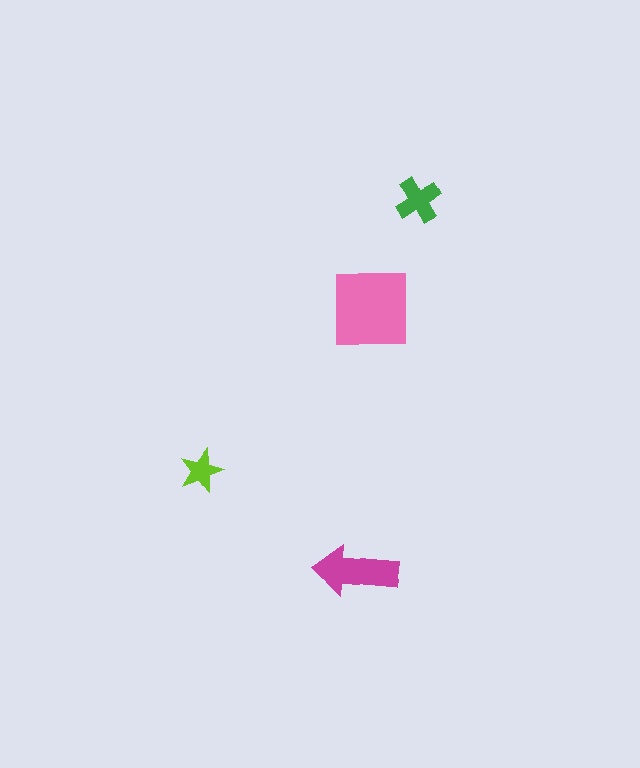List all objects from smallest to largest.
The lime star, the green cross, the magenta arrow, the pink square.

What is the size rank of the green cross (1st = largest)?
3rd.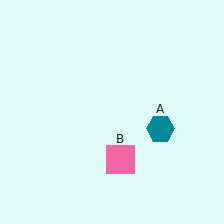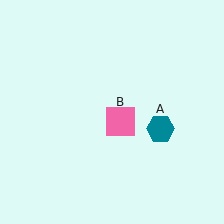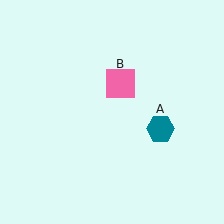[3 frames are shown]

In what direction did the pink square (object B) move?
The pink square (object B) moved up.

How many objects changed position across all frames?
1 object changed position: pink square (object B).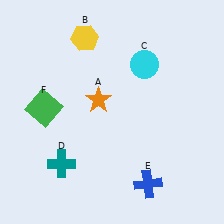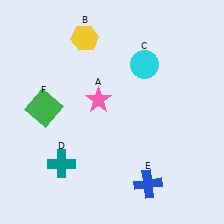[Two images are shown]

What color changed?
The star (A) changed from orange in Image 1 to pink in Image 2.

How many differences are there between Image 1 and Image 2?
There is 1 difference between the two images.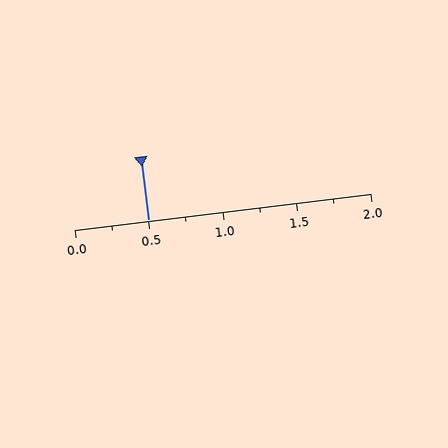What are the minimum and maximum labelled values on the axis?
The axis runs from 0.0 to 2.0.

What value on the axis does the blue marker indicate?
The marker indicates approximately 0.5.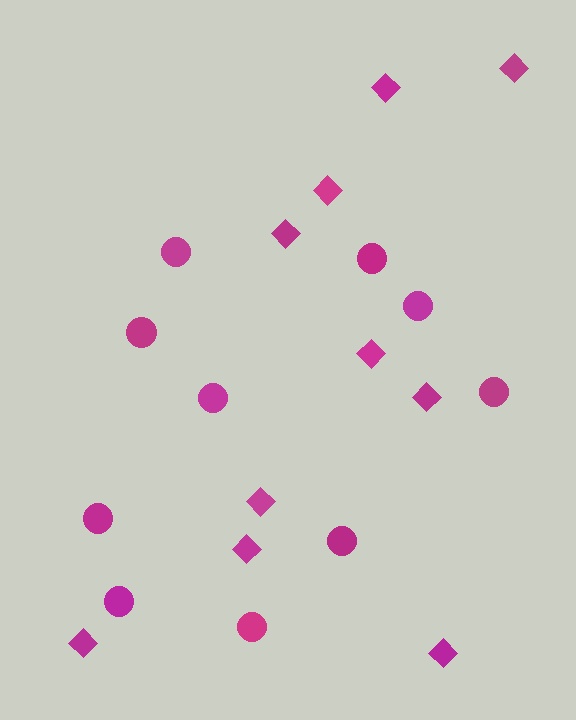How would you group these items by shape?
There are 2 groups: one group of circles (10) and one group of diamonds (10).